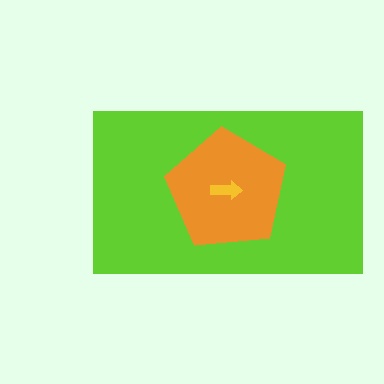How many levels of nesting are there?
3.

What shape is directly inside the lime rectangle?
The orange pentagon.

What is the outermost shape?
The lime rectangle.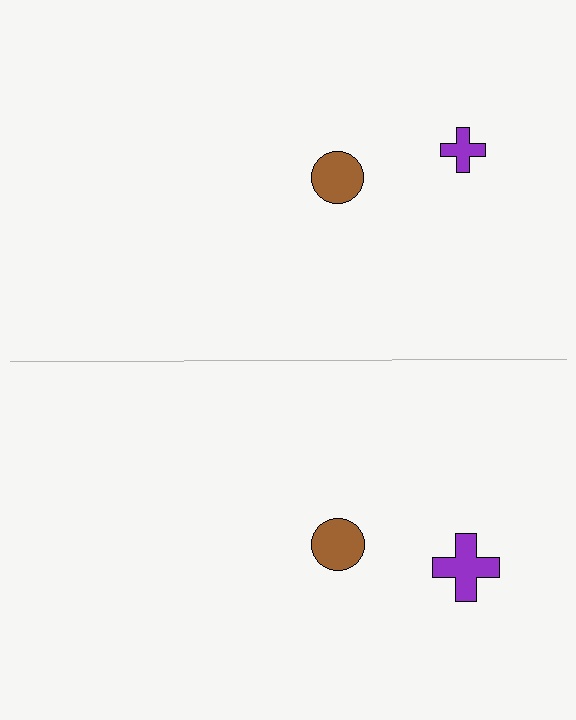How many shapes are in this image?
There are 4 shapes in this image.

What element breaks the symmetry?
The purple cross on the bottom side has a different size than its mirror counterpart.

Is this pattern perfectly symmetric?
No, the pattern is not perfectly symmetric. The purple cross on the bottom side has a different size than its mirror counterpart.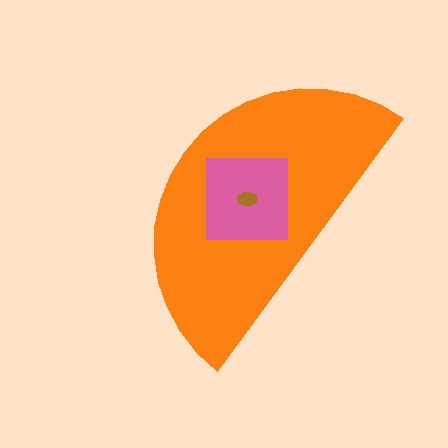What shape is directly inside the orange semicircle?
The pink square.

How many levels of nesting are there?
3.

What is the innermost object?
The brown ellipse.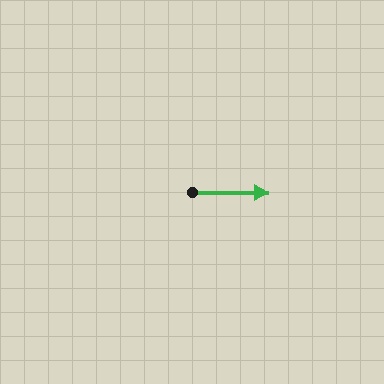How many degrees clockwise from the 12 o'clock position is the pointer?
Approximately 90 degrees.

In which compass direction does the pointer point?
East.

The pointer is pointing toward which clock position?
Roughly 3 o'clock.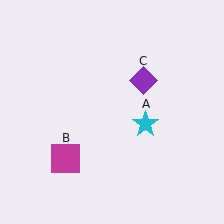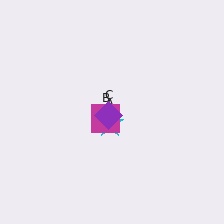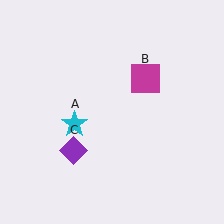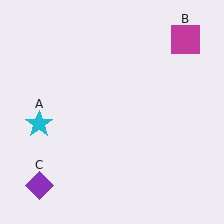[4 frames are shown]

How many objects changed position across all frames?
3 objects changed position: cyan star (object A), magenta square (object B), purple diamond (object C).